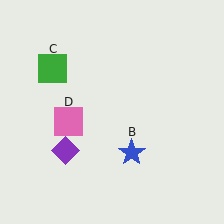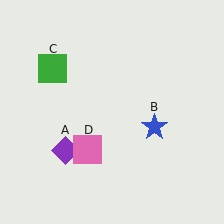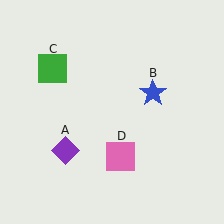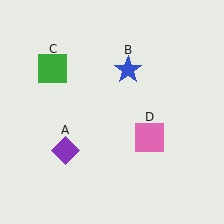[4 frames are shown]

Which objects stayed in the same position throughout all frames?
Purple diamond (object A) and green square (object C) remained stationary.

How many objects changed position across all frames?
2 objects changed position: blue star (object B), pink square (object D).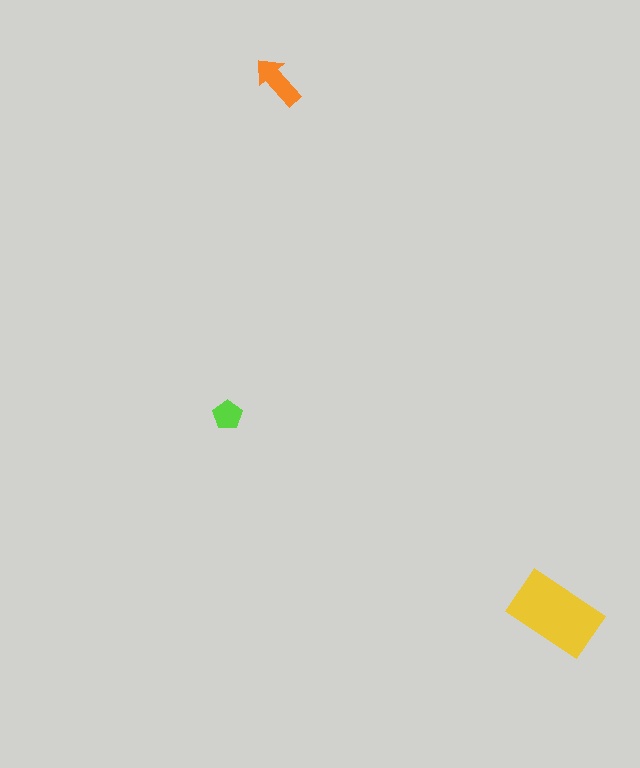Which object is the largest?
The yellow rectangle.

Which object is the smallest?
The lime pentagon.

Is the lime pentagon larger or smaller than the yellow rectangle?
Smaller.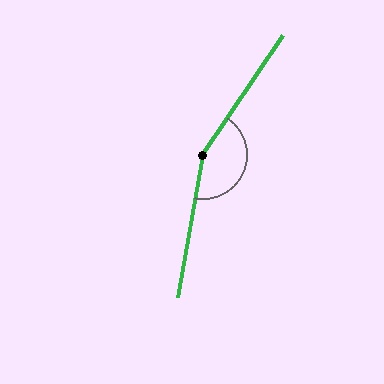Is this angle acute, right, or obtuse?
It is obtuse.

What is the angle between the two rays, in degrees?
Approximately 156 degrees.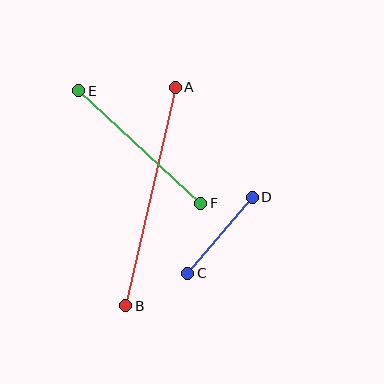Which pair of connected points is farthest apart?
Points A and B are farthest apart.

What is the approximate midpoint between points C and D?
The midpoint is at approximately (220, 235) pixels.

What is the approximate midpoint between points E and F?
The midpoint is at approximately (140, 147) pixels.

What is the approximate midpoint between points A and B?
The midpoint is at approximately (151, 197) pixels.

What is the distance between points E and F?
The distance is approximately 166 pixels.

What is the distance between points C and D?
The distance is approximately 100 pixels.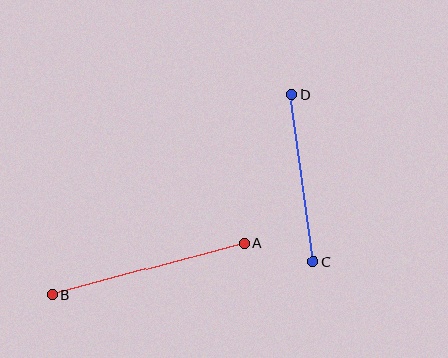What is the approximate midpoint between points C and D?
The midpoint is at approximately (302, 178) pixels.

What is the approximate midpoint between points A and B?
The midpoint is at approximately (148, 269) pixels.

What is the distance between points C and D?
The distance is approximately 168 pixels.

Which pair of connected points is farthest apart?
Points A and B are farthest apart.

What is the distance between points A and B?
The distance is approximately 198 pixels.